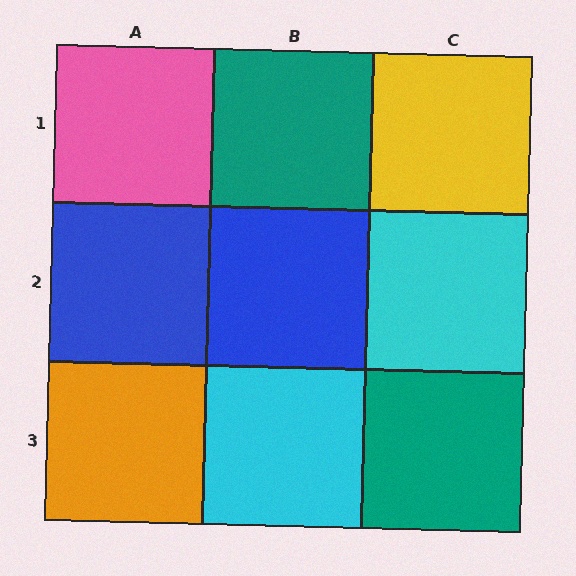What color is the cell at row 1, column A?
Pink.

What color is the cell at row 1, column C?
Yellow.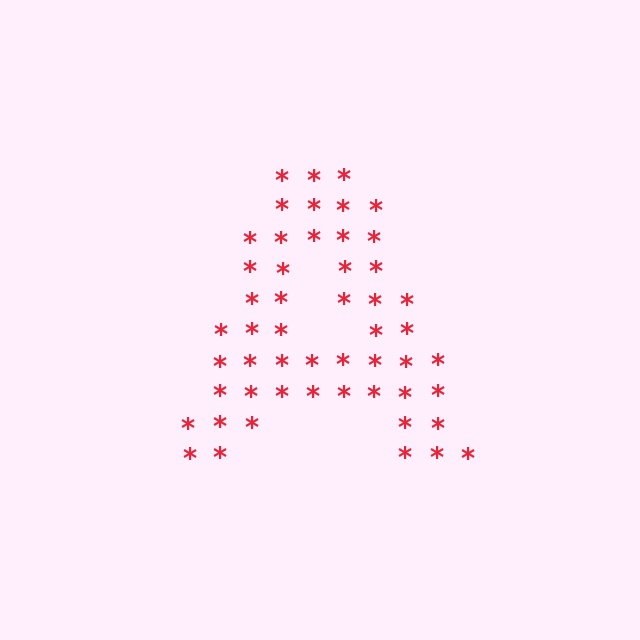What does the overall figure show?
The overall figure shows the letter A.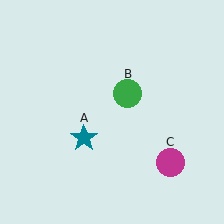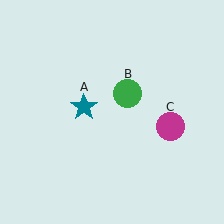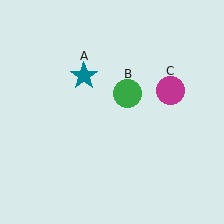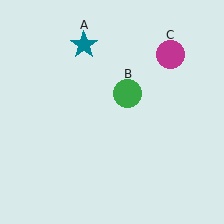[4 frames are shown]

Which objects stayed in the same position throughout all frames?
Green circle (object B) remained stationary.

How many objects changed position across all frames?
2 objects changed position: teal star (object A), magenta circle (object C).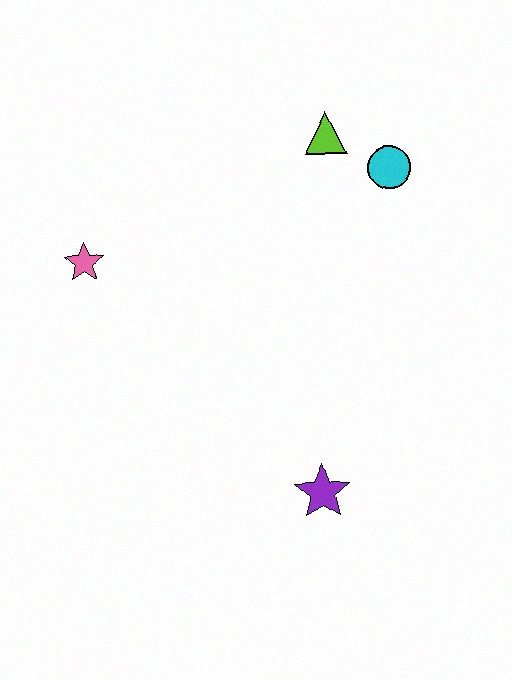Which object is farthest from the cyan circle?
The purple star is farthest from the cyan circle.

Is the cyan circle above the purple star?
Yes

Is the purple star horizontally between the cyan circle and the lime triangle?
No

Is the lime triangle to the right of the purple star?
Yes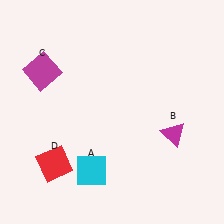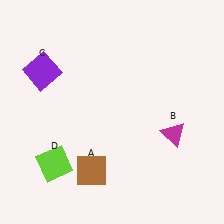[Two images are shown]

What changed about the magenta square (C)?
In Image 1, C is magenta. In Image 2, it changed to purple.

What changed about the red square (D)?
In Image 1, D is red. In Image 2, it changed to lime.